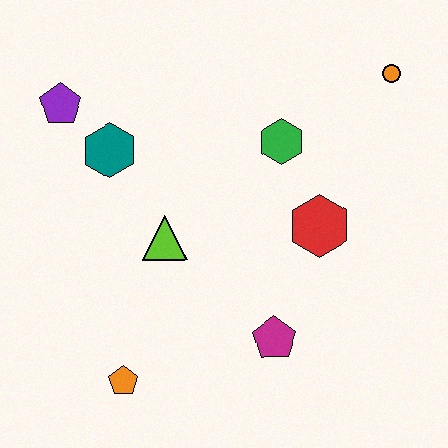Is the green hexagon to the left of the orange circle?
Yes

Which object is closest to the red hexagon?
The green hexagon is closest to the red hexagon.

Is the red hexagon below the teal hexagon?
Yes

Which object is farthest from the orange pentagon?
The orange circle is farthest from the orange pentagon.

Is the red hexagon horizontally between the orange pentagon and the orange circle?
Yes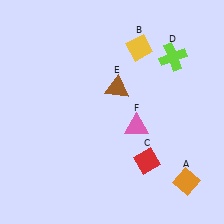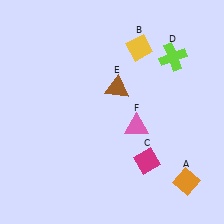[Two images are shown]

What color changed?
The diamond (C) changed from red in Image 1 to magenta in Image 2.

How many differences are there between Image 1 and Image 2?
There is 1 difference between the two images.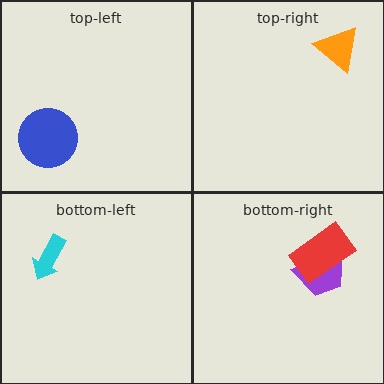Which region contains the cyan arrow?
The bottom-left region.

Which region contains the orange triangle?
The top-right region.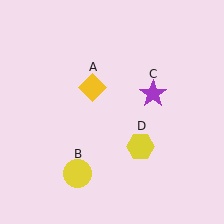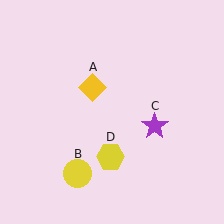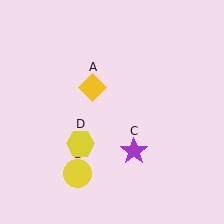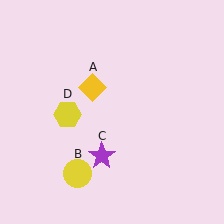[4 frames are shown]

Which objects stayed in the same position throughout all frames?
Yellow diamond (object A) and yellow circle (object B) remained stationary.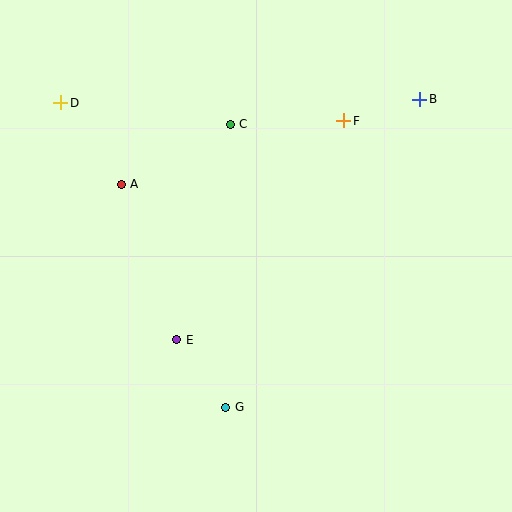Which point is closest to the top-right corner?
Point B is closest to the top-right corner.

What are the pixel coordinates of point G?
Point G is at (226, 407).